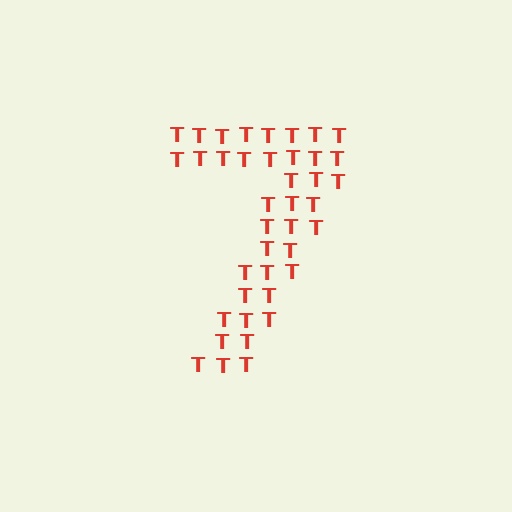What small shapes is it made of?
It is made of small letter T's.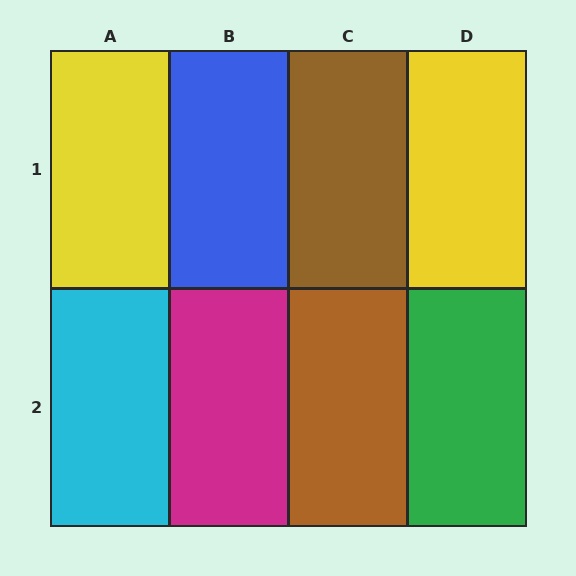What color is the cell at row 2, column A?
Cyan.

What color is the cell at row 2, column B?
Magenta.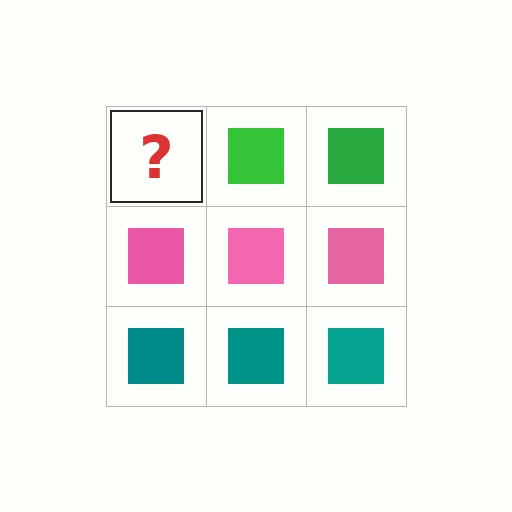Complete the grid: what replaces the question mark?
The question mark should be replaced with a green square.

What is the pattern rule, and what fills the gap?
The rule is that each row has a consistent color. The gap should be filled with a green square.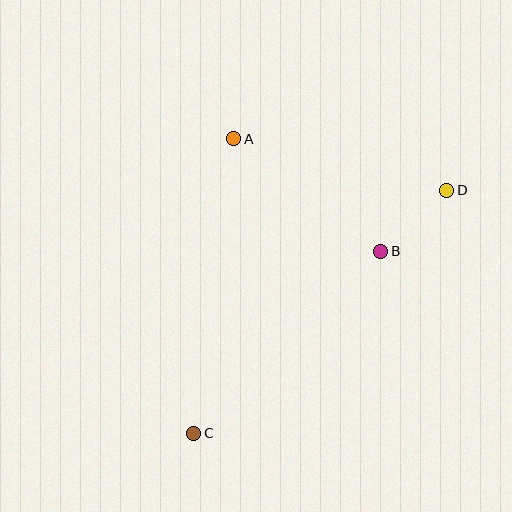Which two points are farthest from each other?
Points C and D are farthest from each other.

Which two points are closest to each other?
Points B and D are closest to each other.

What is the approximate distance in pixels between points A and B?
The distance between A and B is approximately 185 pixels.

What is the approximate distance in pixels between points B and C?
The distance between B and C is approximately 261 pixels.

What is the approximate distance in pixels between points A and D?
The distance between A and D is approximately 219 pixels.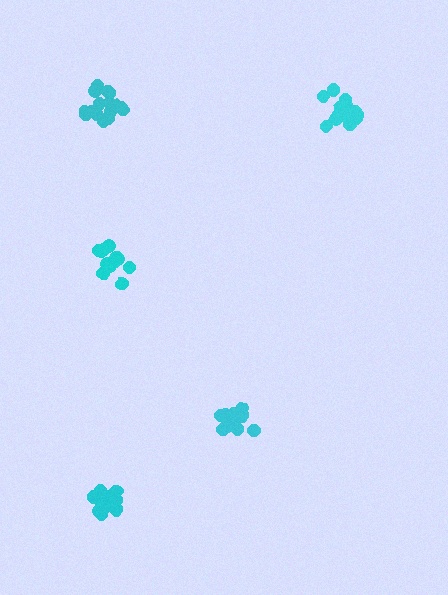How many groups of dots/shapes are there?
There are 5 groups.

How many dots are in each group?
Group 1: 13 dots, Group 2: 13 dots, Group 3: 17 dots, Group 4: 18 dots, Group 5: 19 dots (80 total).